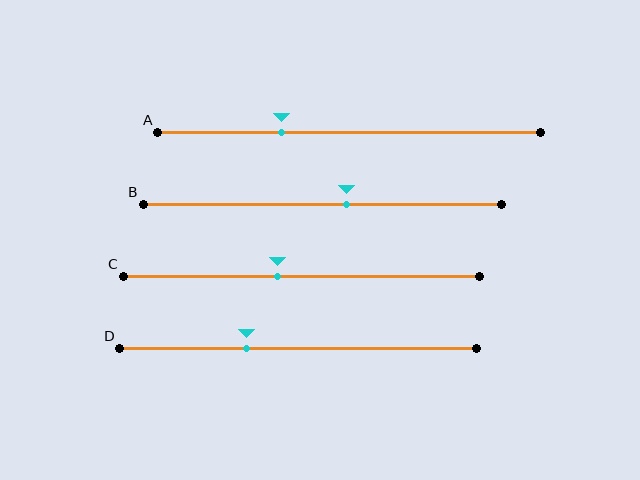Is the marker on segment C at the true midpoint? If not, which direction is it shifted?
No, the marker on segment C is shifted to the left by about 7% of the segment length.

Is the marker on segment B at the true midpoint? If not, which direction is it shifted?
No, the marker on segment B is shifted to the right by about 7% of the segment length.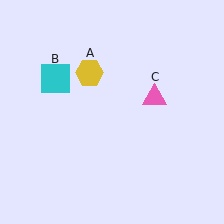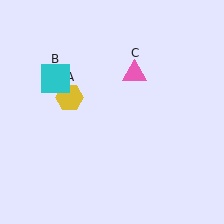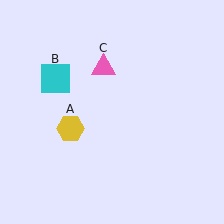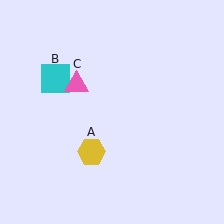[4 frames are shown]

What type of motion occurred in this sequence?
The yellow hexagon (object A), pink triangle (object C) rotated counterclockwise around the center of the scene.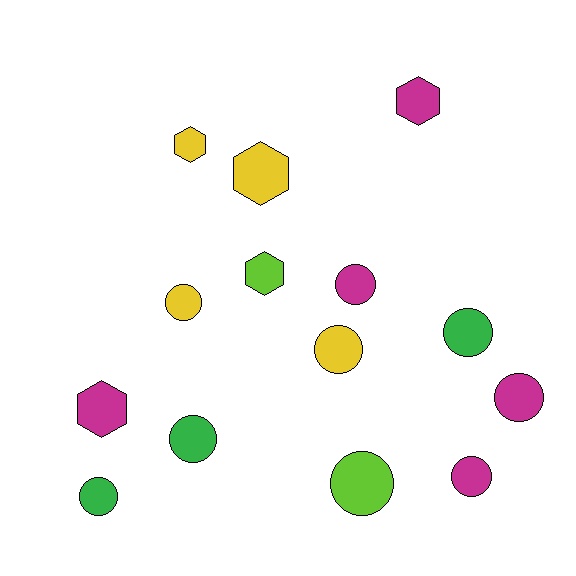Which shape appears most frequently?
Circle, with 9 objects.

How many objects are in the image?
There are 14 objects.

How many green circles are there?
There are 3 green circles.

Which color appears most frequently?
Magenta, with 5 objects.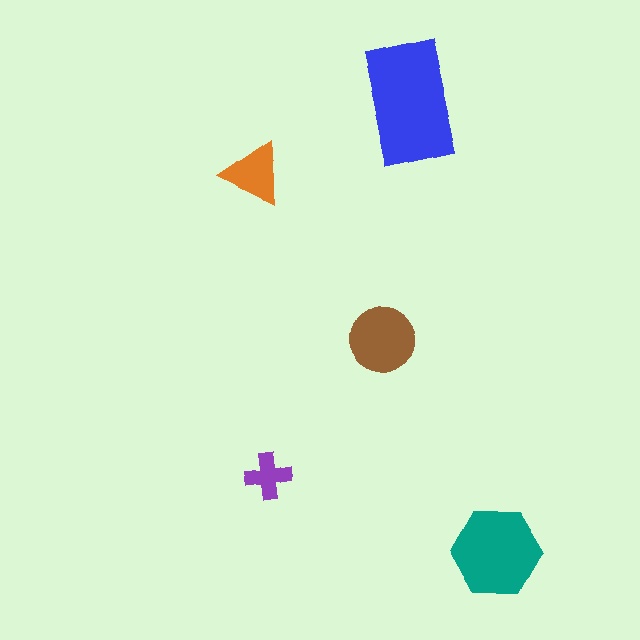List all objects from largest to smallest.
The blue rectangle, the teal hexagon, the brown circle, the orange triangle, the purple cross.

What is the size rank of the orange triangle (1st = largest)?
4th.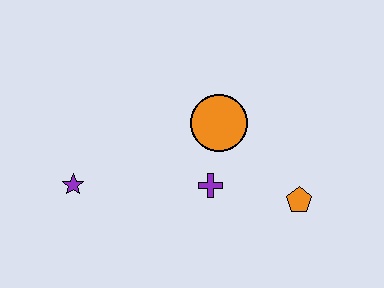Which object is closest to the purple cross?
The orange circle is closest to the purple cross.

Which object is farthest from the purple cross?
The purple star is farthest from the purple cross.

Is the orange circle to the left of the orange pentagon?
Yes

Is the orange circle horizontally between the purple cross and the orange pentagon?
Yes